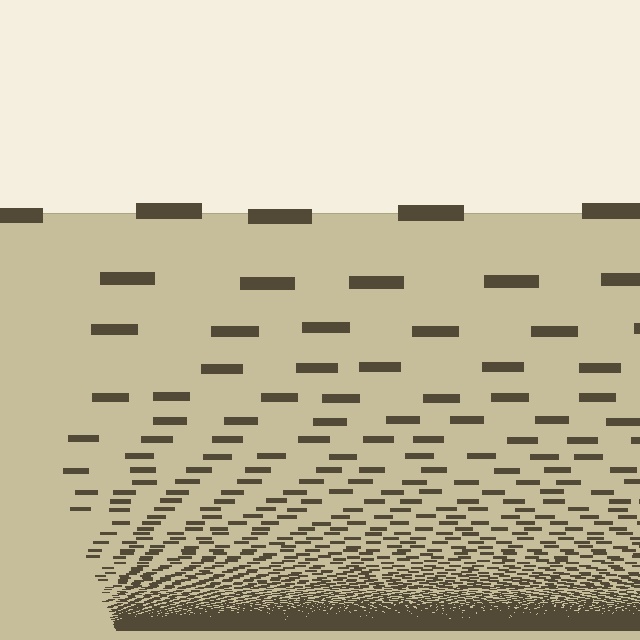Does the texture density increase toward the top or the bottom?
Density increases toward the bottom.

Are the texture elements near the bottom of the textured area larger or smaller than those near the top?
Smaller. The gradient is inverted — elements near the bottom are smaller and denser.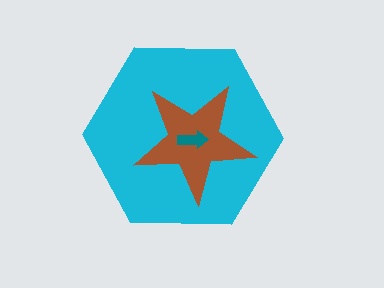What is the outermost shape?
The cyan hexagon.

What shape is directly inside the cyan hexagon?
The brown star.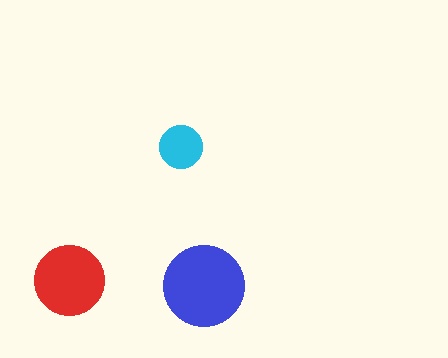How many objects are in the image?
There are 3 objects in the image.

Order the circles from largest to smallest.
the blue one, the red one, the cyan one.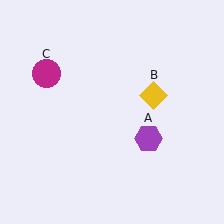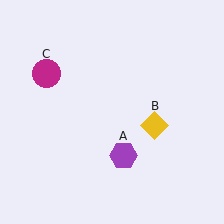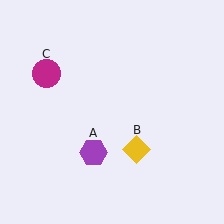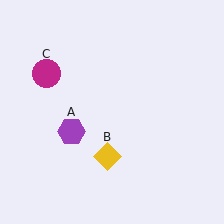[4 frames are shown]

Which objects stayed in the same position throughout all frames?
Magenta circle (object C) remained stationary.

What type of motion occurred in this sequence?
The purple hexagon (object A), yellow diamond (object B) rotated clockwise around the center of the scene.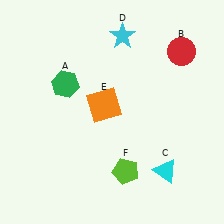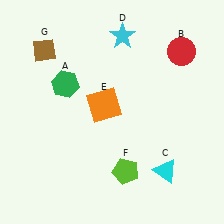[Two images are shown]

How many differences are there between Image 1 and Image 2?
There is 1 difference between the two images.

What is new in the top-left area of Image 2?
A brown diamond (G) was added in the top-left area of Image 2.